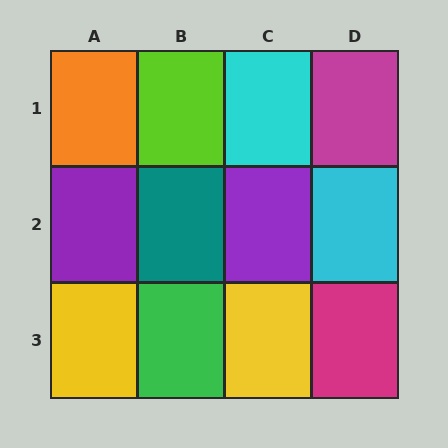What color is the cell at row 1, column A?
Orange.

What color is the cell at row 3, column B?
Green.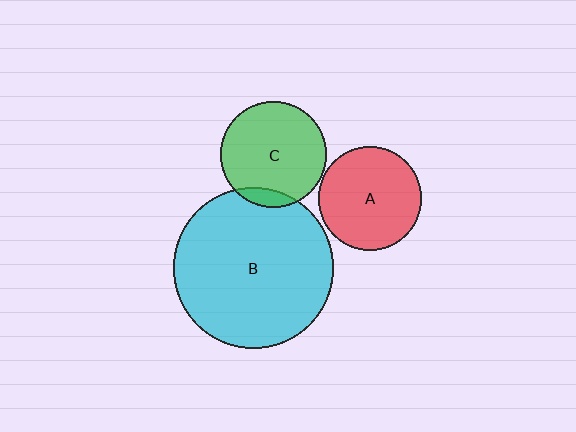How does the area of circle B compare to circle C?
Approximately 2.3 times.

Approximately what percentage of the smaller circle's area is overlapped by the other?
Approximately 10%.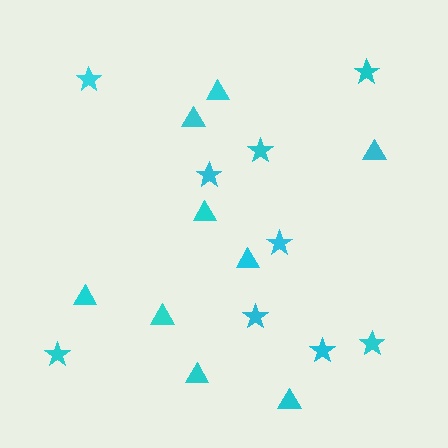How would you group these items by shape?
There are 2 groups: one group of triangles (9) and one group of stars (9).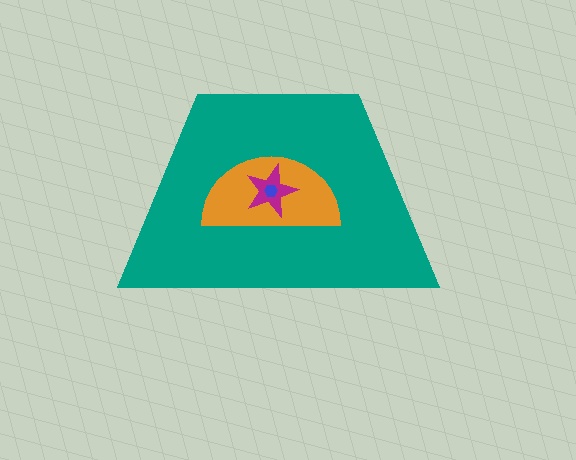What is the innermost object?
The blue hexagon.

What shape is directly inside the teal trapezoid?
The orange semicircle.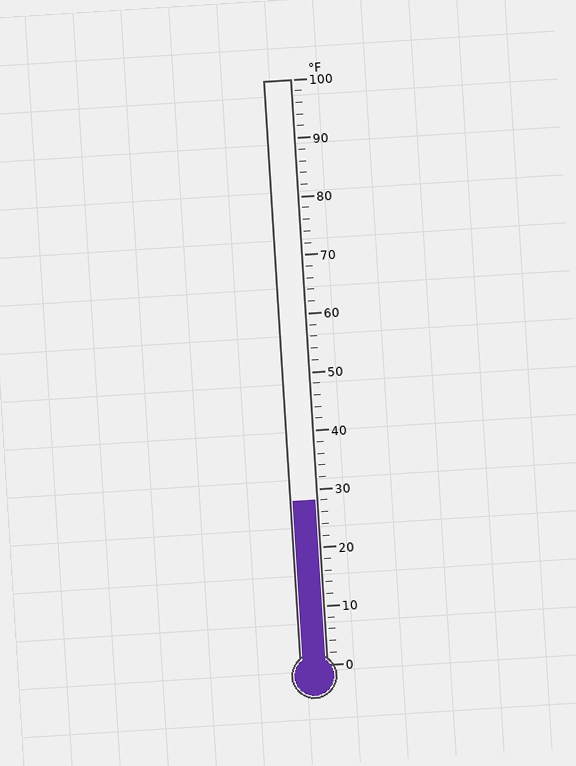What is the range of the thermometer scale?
The thermometer scale ranges from 0°F to 100°F.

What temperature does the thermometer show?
The thermometer shows approximately 28°F.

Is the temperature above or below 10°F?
The temperature is above 10°F.